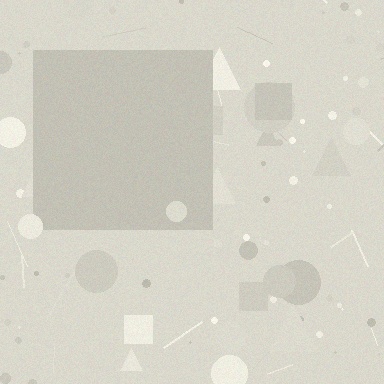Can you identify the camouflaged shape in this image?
The camouflaged shape is a square.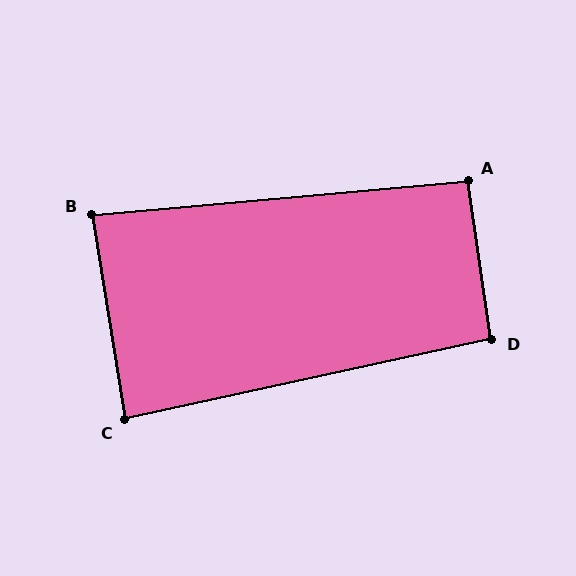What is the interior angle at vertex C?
Approximately 87 degrees (approximately right).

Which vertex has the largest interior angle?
D, at approximately 94 degrees.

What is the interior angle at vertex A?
Approximately 93 degrees (approximately right).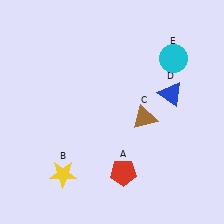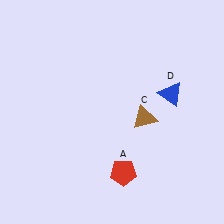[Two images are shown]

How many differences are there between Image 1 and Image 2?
There are 2 differences between the two images.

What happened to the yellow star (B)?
The yellow star (B) was removed in Image 2. It was in the bottom-left area of Image 1.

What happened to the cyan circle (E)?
The cyan circle (E) was removed in Image 2. It was in the top-right area of Image 1.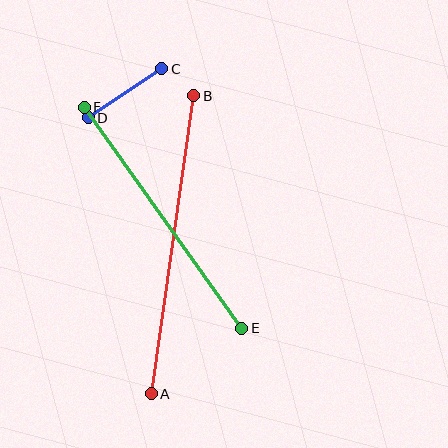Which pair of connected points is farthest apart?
Points A and B are farthest apart.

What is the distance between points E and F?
The distance is approximately 271 pixels.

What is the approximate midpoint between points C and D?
The midpoint is at approximately (125, 93) pixels.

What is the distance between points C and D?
The distance is approximately 89 pixels.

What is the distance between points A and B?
The distance is approximately 301 pixels.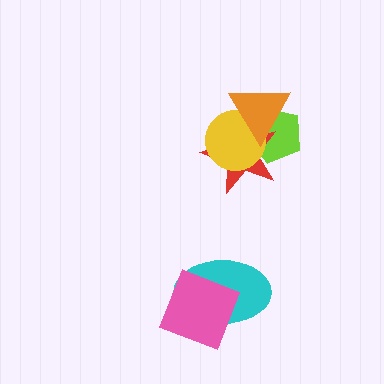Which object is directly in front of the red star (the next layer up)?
The yellow circle is directly in front of the red star.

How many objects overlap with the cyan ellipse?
1 object overlaps with the cyan ellipse.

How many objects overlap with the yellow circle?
3 objects overlap with the yellow circle.